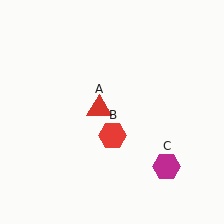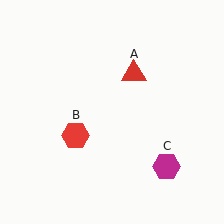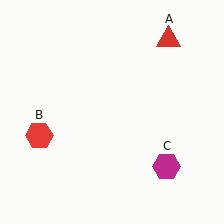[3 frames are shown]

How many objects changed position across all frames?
2 objects changed position: red triangle (object A), red hexagon (object B).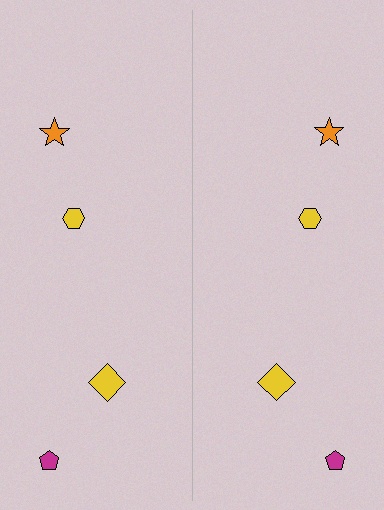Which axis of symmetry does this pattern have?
The pattern has a vertical axis of symmetry running through the center of the image.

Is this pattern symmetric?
Yes, this pattern has bilateral (reflection) symmetry.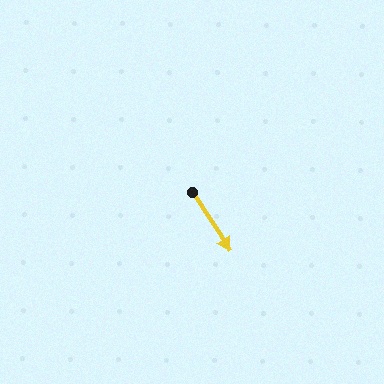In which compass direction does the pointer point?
Southeast.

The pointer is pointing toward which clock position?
Roughly 5 o'clock.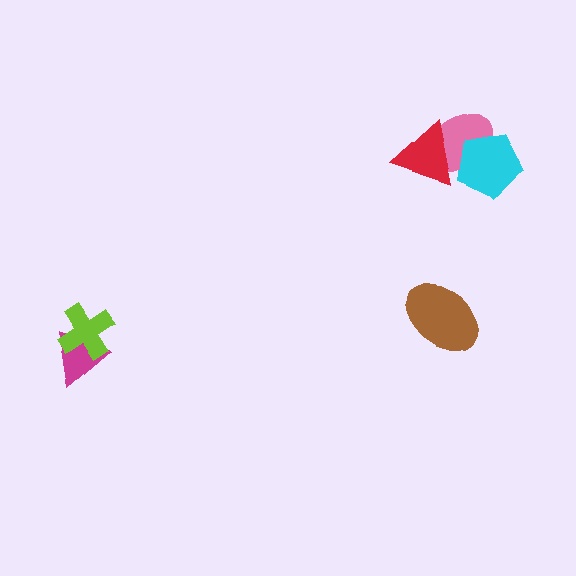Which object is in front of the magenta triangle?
The lime cross is in front of the magenta triangle.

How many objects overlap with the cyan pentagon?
2 objects overlap with the cyan pentagon.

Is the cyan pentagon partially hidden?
Yes, it is partially covered by another shape.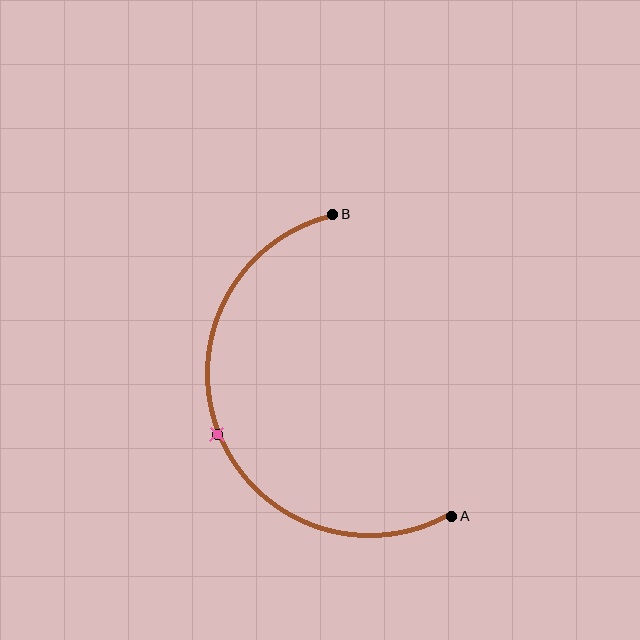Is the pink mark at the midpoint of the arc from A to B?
Yes. The pink mark lies on the arc at equal arc-length from both A and B — it is the arc midpoint.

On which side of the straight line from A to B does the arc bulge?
The arc bulges to the left of the straight line connecting A and B.